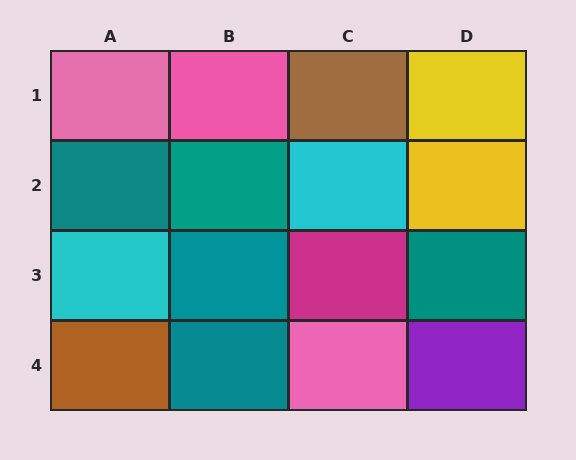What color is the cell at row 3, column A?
Cyan.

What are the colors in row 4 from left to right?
Brown, teal, pink, purple.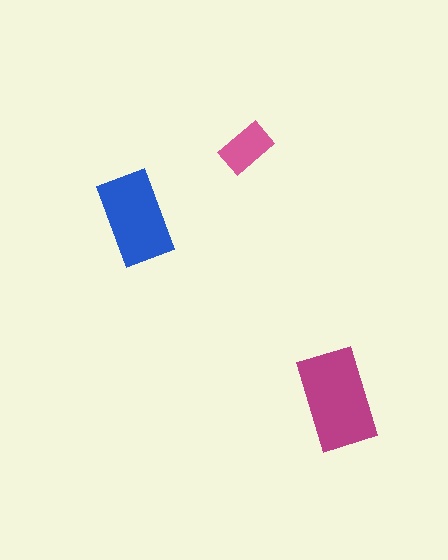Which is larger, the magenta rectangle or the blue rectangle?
The magenta one.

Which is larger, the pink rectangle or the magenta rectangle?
The magenta one.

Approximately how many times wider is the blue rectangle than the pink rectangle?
About 1.5 times wider.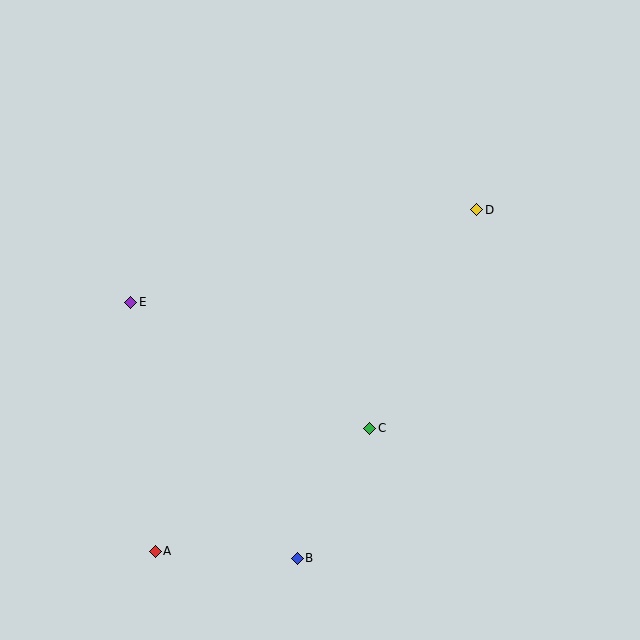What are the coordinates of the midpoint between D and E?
The midpoint between D and E is at (304, 256).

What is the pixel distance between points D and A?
The distance between D and A is 469 pixels.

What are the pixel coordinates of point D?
Point D is at (477, 210).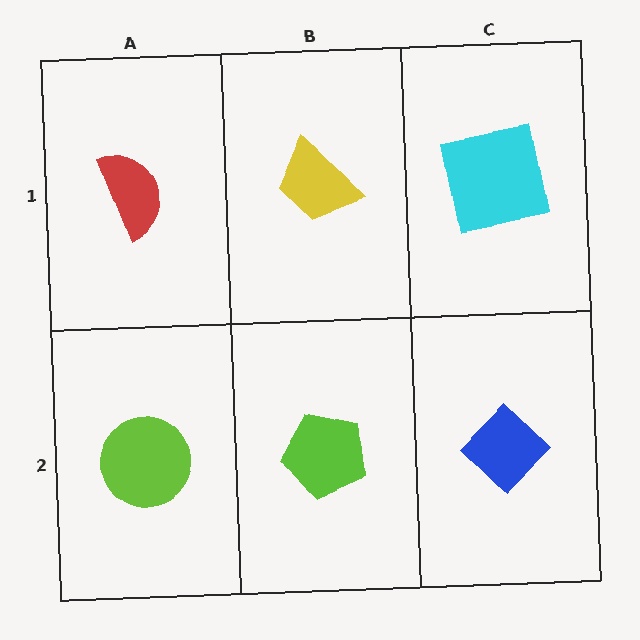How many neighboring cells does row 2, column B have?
3.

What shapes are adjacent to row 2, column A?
A red semicircle (row 1, column A), a lime pentagon (row 2, column B).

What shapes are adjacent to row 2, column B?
A yellow trapezoid (row 1, column B), a lime circle (row 2, column A), a blue diamond (row 2, column C).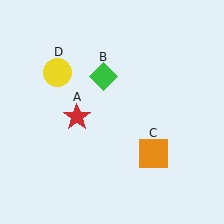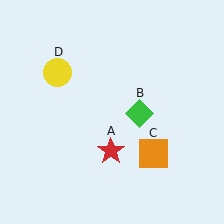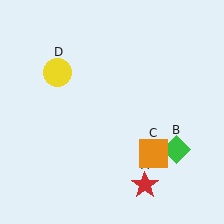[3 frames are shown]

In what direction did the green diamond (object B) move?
The green diamond (object B) moved down and to the right.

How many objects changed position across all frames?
2 objects changed position: red star (object A), green diamond (object B).